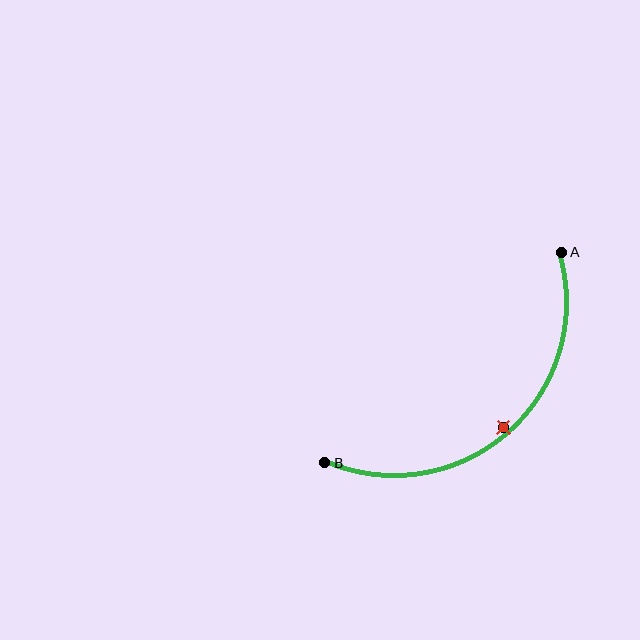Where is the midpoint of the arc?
The arc midpoint is the point on the curve farthest from the straight line joining A and B. It sits below and to the right of that line.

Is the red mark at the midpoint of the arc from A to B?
No — the red mark does not lie on the arc at all. It sits slightly inside the curve.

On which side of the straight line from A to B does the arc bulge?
The arc bulges below and to the right of the straight line connecting A and B.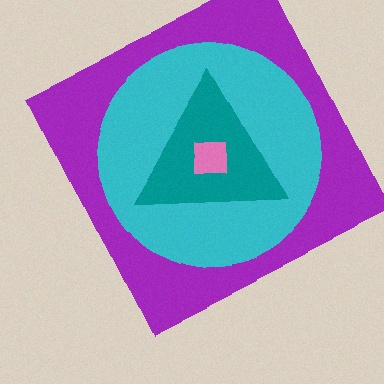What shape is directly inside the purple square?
The cyan circle.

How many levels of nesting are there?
4.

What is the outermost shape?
The purple square.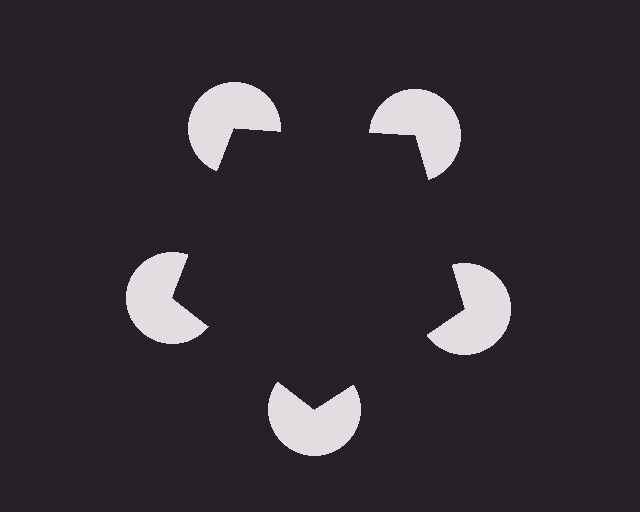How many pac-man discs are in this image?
There are 5 — one at each vertex of the illusory pentagon.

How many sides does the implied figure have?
5 sides.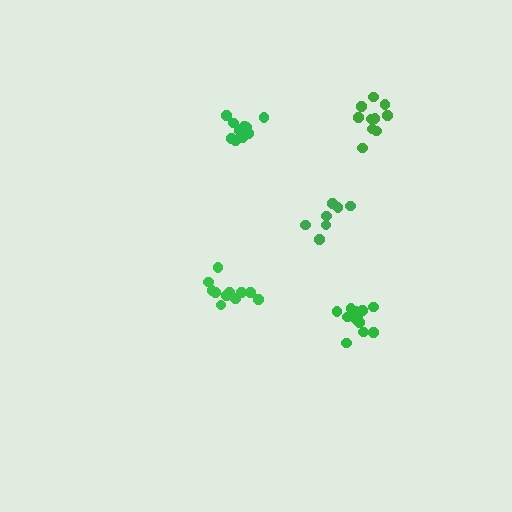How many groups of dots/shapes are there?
There are 5 groups.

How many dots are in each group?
Group 1: 12 dots, Group 2: 7 dots, Group 3: 10 dots, Group 4: 11 dots, Group 5: 11 dots (51 total).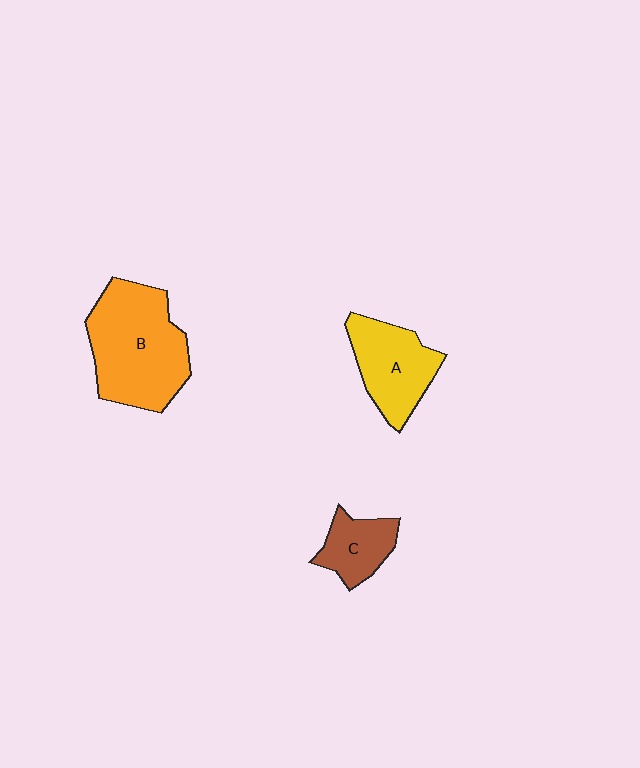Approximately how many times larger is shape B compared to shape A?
Approximately 1.6 times.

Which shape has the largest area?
Shape B (orange).